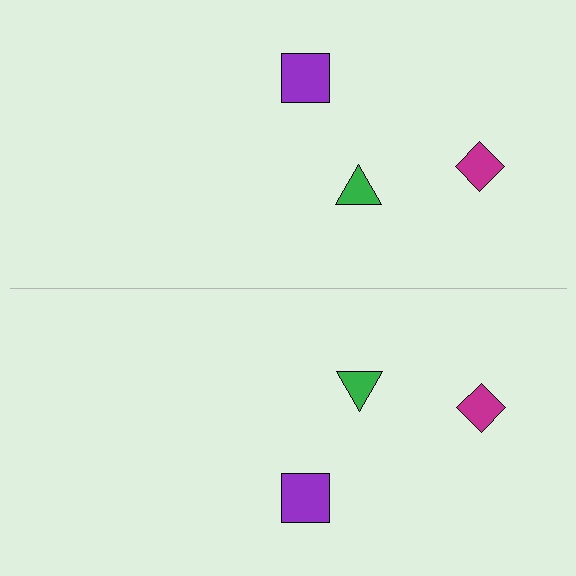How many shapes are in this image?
There are 6 shapes in this image.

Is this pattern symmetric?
Yes, this pattern has bilateral (reflection) symmetry.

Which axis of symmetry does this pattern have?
The pattern has a horizontal axis of symmetry running through the center of the image.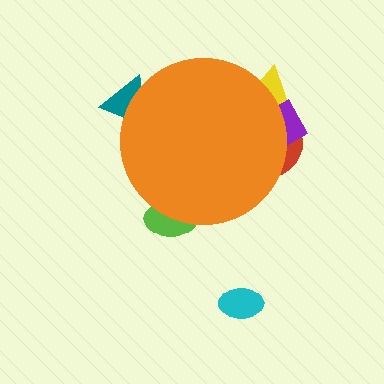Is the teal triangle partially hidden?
Yes, the teal triangle is partially hidden behind the orange circle.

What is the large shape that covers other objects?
An orange circle.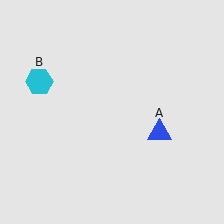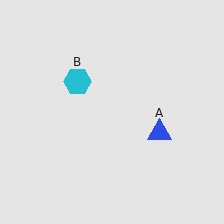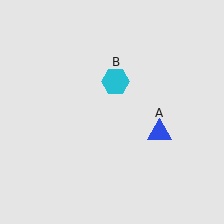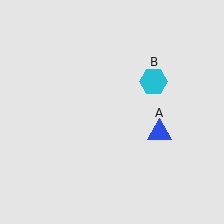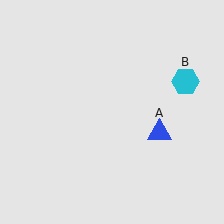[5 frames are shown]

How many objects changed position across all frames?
1 object changed position: cyan hexagon (object B).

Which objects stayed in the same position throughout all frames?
Blue triangle (object A) remained stationary.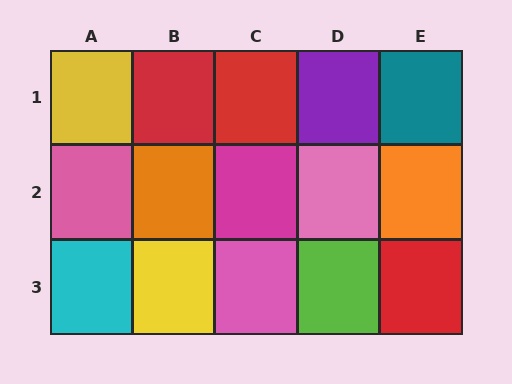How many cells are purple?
1 cell is purple.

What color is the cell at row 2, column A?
Pink.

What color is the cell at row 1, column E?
Teal.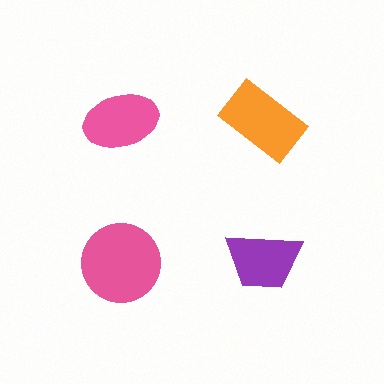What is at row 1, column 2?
An orange rectangle.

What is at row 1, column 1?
A pink ellipse.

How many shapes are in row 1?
2 shapes.